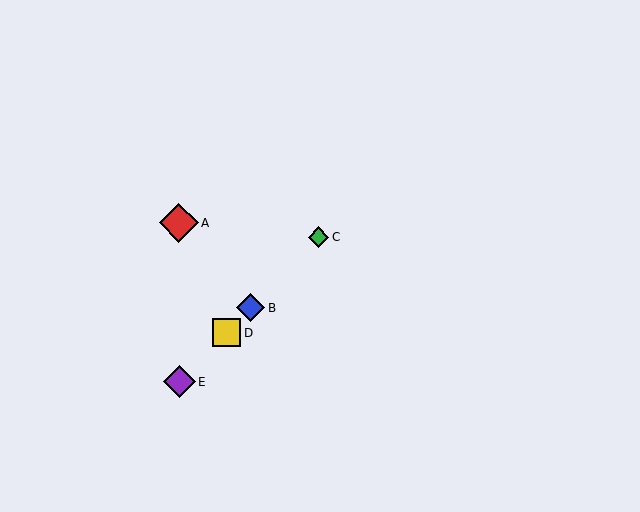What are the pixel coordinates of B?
Object B is at (251, 308).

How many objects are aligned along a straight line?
4 objects (B, C, D, E) are aligned along a straight line.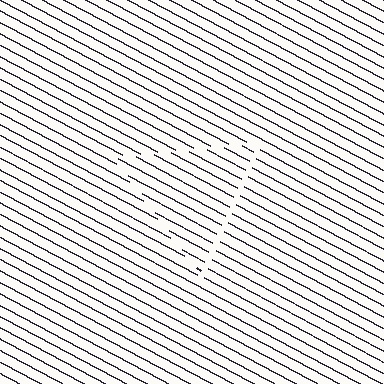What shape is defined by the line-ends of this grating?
An illusory triangle. The interior of the shape contains the same grating, shifted by half a period — the contour is defined by the phase discontinuity where line-ends from the inner and outer gratings abut.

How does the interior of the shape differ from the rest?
The interior of the shape contains the same grating, shifted by half a period — the contour is defined by the phase discontinuity where line-ends from the inner and outer gratings abut.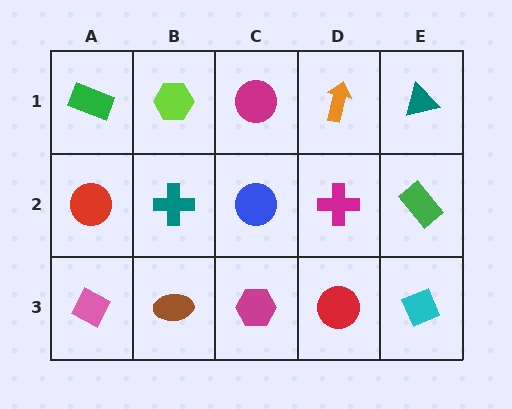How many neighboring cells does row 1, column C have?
3.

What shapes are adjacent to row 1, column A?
A red circle (row 2, column A), a lime hexagon (row 1, column B).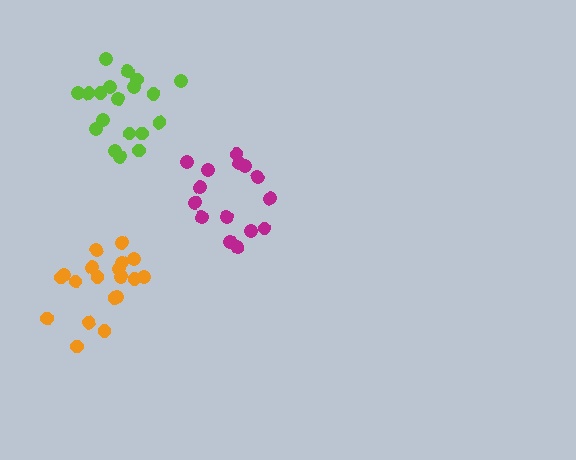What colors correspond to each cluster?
The clusters are colored: lime, orange, magenta.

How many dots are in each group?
Group 1: 19 dots, Group 2: 19 dots, Group 3: 15 dots (53 total).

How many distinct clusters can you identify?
There are 3 distinct clusters.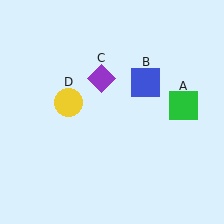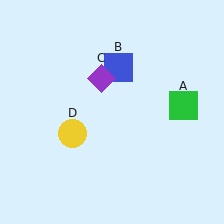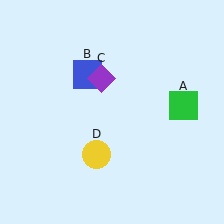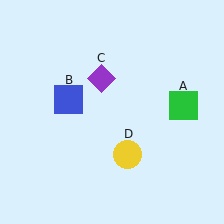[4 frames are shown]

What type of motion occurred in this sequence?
The blue square (object B), yellow circle (object D) rotated counterclockwise around the center of the scene.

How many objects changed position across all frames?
2 objects changed position: blue square (object B), yellow circle (object D).